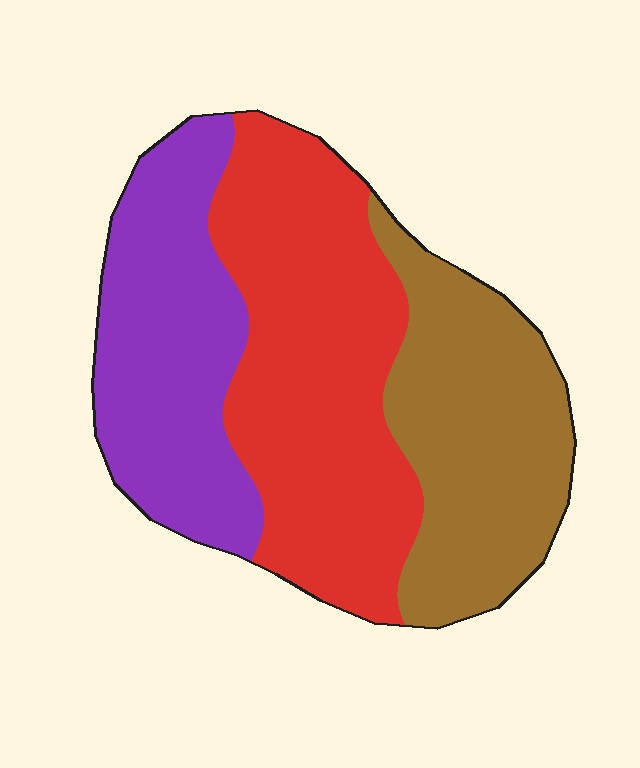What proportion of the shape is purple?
Purple takes up about one quarter (1/4) of the shape.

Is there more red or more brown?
Red.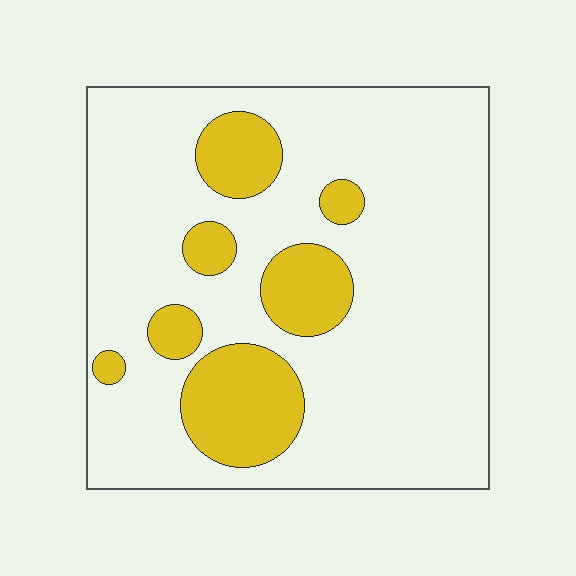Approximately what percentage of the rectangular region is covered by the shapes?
Approximately 20%.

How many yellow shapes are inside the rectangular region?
7.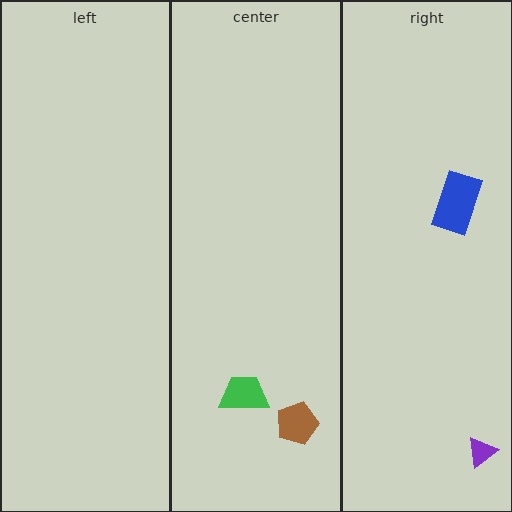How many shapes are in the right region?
2.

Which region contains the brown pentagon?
The center region.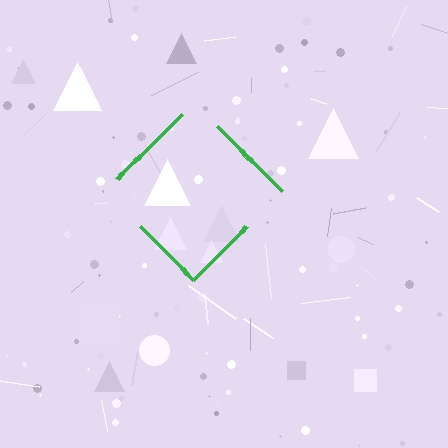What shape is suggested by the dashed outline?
The dashed outline suggests a diamond.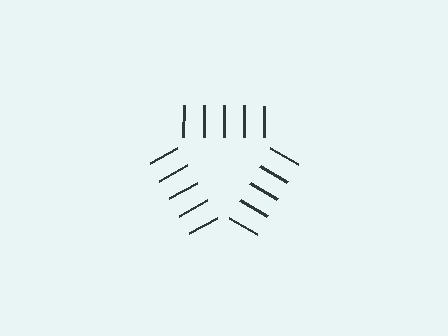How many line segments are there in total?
15 — 5 along each of the 3 edges.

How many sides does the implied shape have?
3 sides — the line-ends trace a triangle.